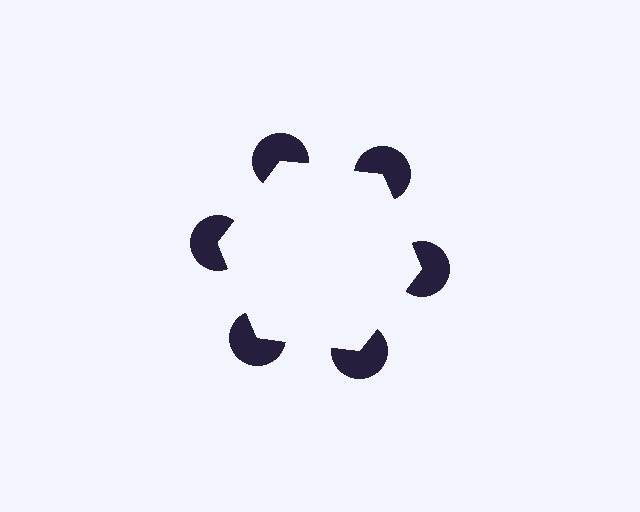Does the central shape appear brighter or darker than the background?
It typically appears slightly brighter than the background, even though no actual brightness change is drawn.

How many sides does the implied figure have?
6 sides.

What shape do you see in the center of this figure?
An illusory hexagon — its edges are inferred from the aligned wedge cuts in the pac-man discs, not physically drawn.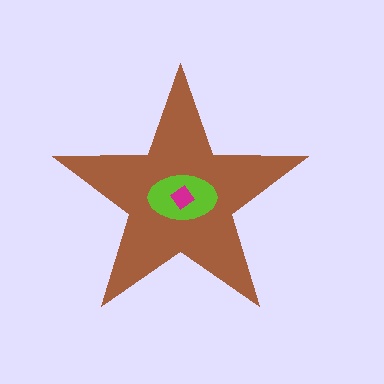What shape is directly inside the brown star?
The lime ellipse.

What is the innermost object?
The magenta diamond.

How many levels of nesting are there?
3.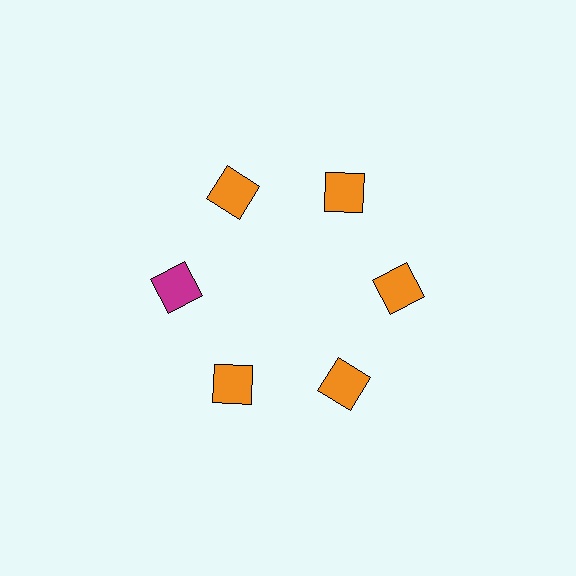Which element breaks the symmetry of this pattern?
The magenta square at roughly the 9 o'clock position breaks the symmetry. All other shapes are orange squares.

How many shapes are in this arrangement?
There are 6 shapes arranged in a ring pattern.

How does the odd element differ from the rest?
It has a different color: magenta instead of orange.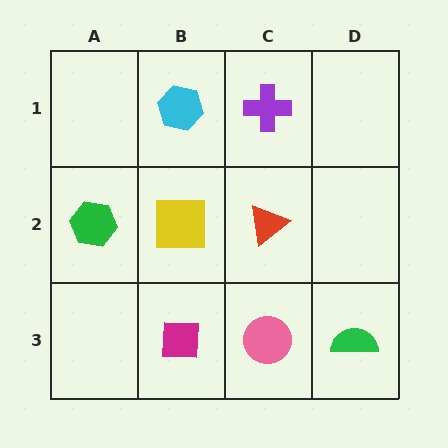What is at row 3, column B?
A magenta square.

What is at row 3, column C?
A pink circle.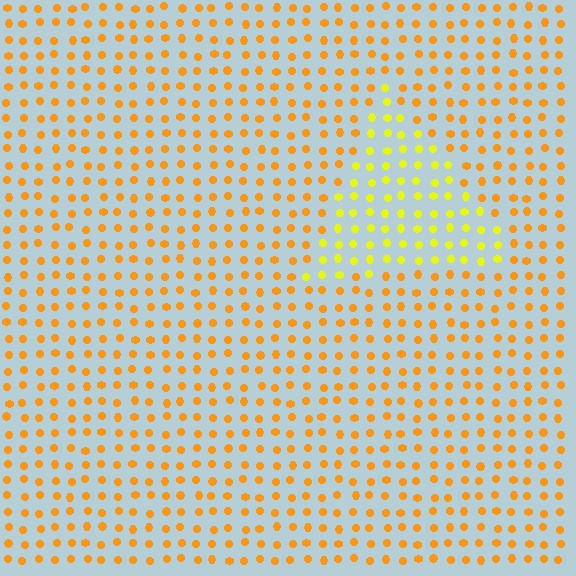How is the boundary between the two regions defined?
The boundary is defined purely by a slight shift in hue (about 31 degrees). Spacing, size, and orientation are identical on both sides.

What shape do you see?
I see a triangle.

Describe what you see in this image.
The image is filled with small orange elements in a uniform arrangement. A triangle-shaped region is visible where the elements are tinted to a slightly different hue, forming a subtle color boundary.